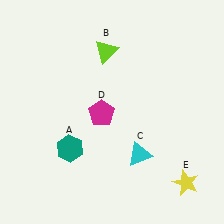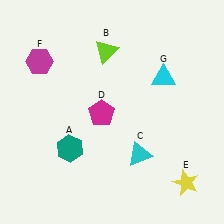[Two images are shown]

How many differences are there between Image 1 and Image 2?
There are 2 differences between the two images.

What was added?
A magenta hexagon (F), a cyan triangle (G) were added in Image 2.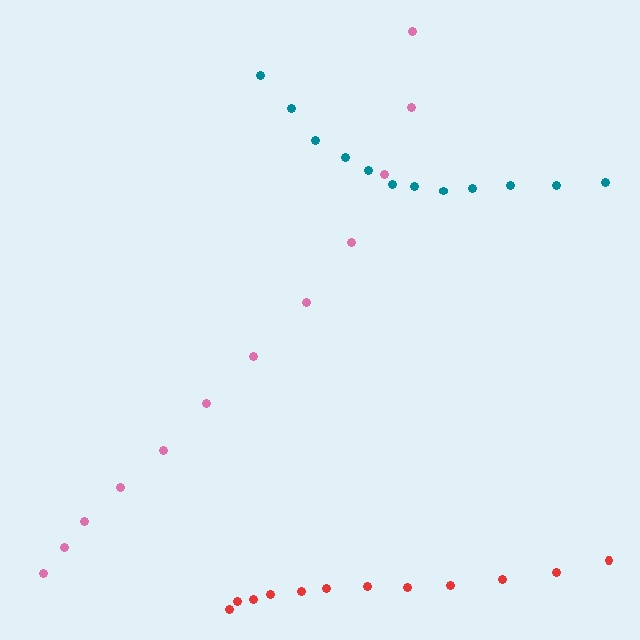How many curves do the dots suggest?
There are 3 distinct paths.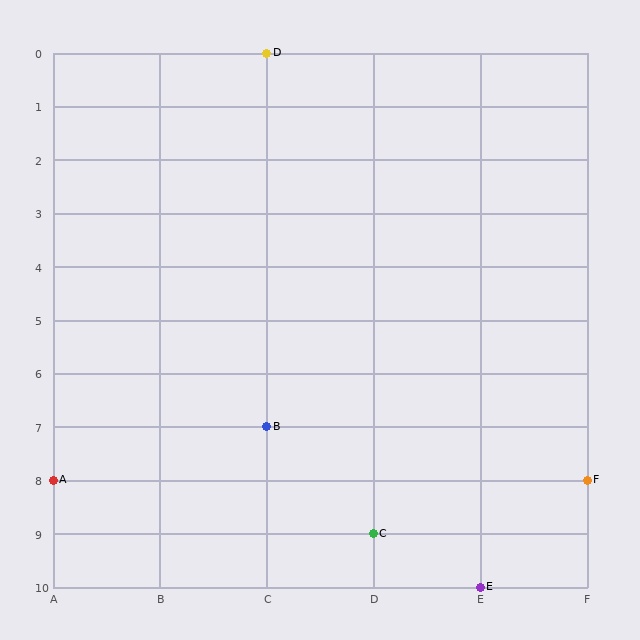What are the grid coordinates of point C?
Point C is at grid coordinates (D, 9).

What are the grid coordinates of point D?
Point D is at grid coordinates (C, 0).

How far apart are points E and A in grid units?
Points E and A are 4 columns and 2 rows apart (about 4.5 grid units diagonally).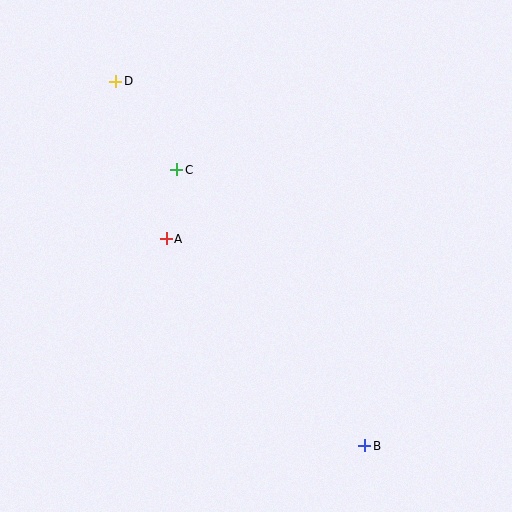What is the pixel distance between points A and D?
The distance between A and D is 166 pixels.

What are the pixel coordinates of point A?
Point A is at (166, 239).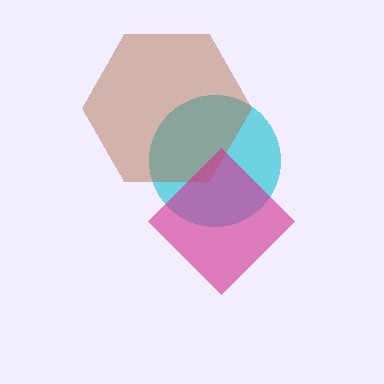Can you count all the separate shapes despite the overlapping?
Yes, there are 3 separate shapes.